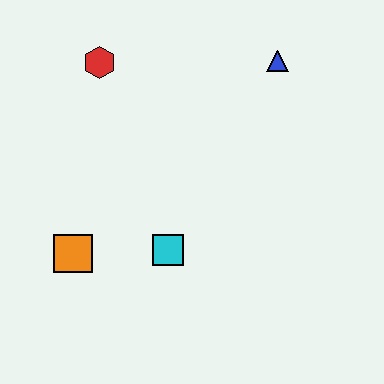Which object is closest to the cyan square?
The orange square is closest to the cyan square.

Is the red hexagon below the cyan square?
No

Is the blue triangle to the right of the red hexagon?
Yes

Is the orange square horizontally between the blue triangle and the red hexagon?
No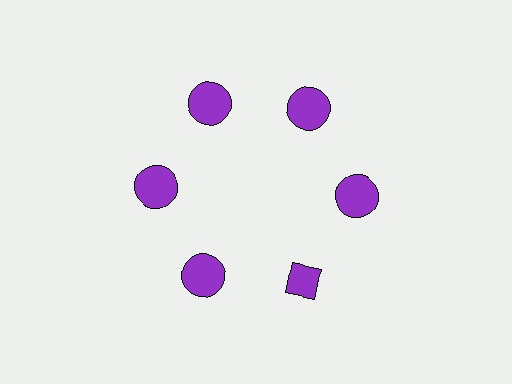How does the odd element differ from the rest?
It has a different shape: diamond instead of circle.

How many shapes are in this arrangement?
There are 6 shapes arranged in a ring pattern.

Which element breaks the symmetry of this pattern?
The purple diamond at roughly the 5 o'clock position breaks the symmetry. All other shapes are purple circles.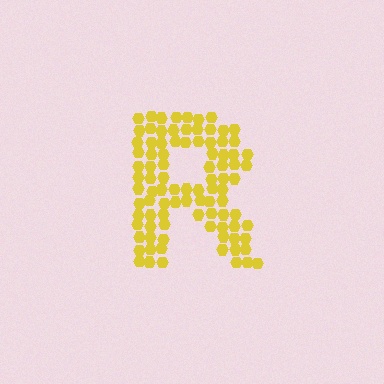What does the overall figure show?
The overall figure shows the letter R.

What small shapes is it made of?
It is made of small hexagons.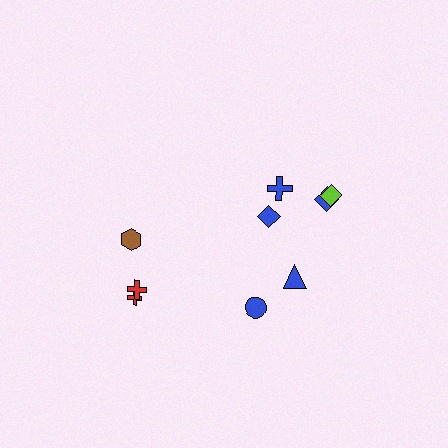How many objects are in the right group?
There are 6 objects.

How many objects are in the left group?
There are 3 objects.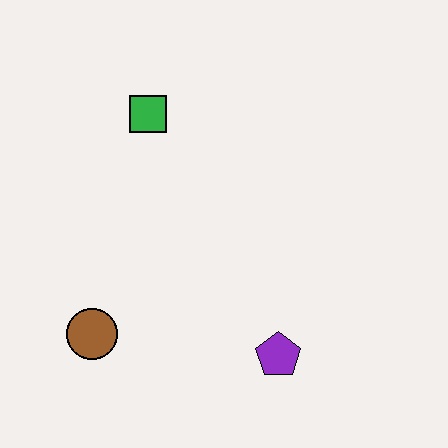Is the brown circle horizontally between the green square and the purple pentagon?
No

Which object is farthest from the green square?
The purple pentagon is farthest from the green square.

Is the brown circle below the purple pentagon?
No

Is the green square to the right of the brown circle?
Yes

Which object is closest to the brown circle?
The purple pentagon is closest to the brown circle.